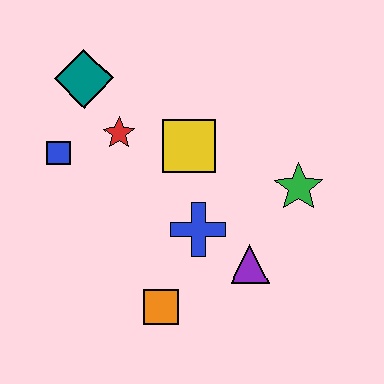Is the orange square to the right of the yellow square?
No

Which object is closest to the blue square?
The red star is closest to the blue square.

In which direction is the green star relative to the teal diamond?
The green star is to the right of the teal diamond.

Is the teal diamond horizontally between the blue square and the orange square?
Yes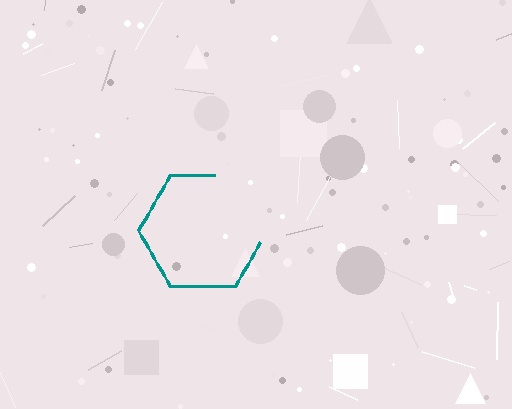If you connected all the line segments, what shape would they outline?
They would outline a hexagon.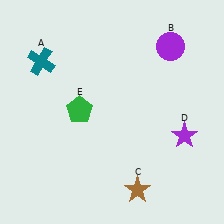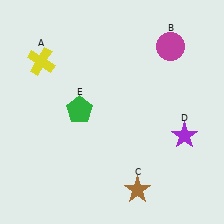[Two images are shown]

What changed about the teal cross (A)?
In Image 1, A is teal. In Image 2, it changed to yellow.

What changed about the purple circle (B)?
In Image 1, B is purple. In Image 2, it changed to magenta.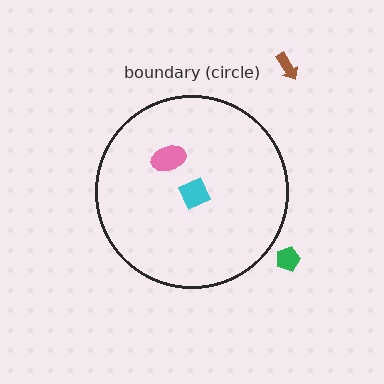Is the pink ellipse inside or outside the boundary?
Inside.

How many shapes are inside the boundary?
2 inside, 2 outside.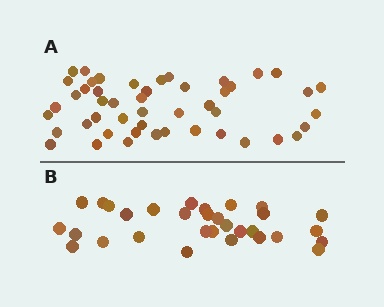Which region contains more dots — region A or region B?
Region A (the top region) has more dots.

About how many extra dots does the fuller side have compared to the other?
Region A has approximately 15 more dots than region B.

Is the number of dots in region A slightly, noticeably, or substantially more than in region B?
Region A has substantially more. The ratio is roughly 1.5 to 1.